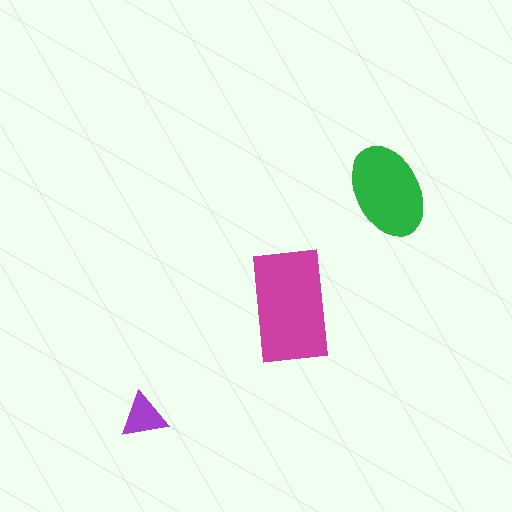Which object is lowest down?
The purple triangle is bottommost.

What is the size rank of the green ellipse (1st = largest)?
2nd.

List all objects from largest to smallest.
The magenta rectangle, the green ellipse, the purple triangle.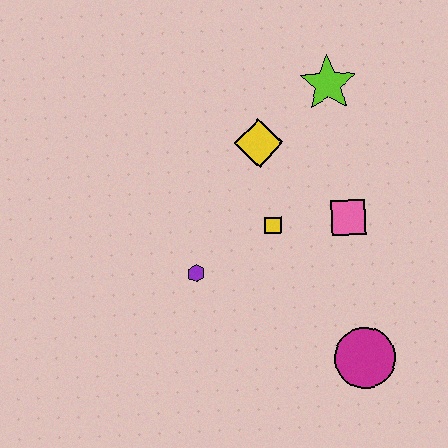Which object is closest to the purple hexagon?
The yellow square is closest to the purple hexagon.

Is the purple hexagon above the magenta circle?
Yes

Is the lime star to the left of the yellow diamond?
No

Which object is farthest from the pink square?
The purple hexagon is farthest from the pink square.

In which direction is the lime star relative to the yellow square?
The lime star is above the yellow square.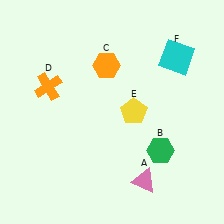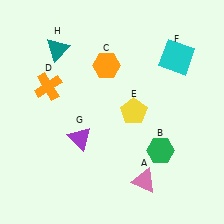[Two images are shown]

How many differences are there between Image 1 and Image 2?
There are 2 differences between the two images.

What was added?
A purple triangle (G), a teal triangle (H) were added in Image 2.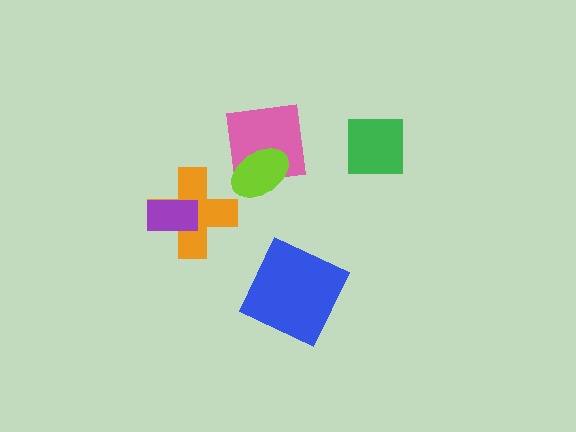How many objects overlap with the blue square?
0 objects overlap with the blue square.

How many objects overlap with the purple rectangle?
1 object overlaps with the purple rectangle.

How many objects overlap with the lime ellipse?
1 object overlaps with the lime ellipse.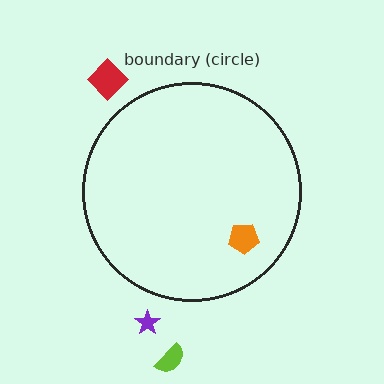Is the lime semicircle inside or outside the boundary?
Outside.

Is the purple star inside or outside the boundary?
Outside.